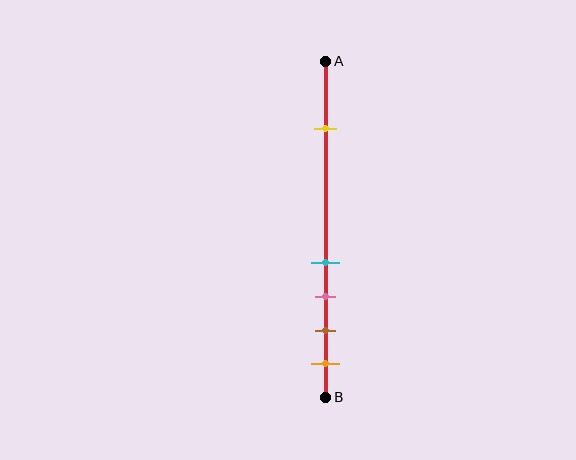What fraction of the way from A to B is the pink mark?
The pink mark is approximately 70% (0.7) of the way from A to B.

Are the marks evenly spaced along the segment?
No, the marks are not evenly spaced.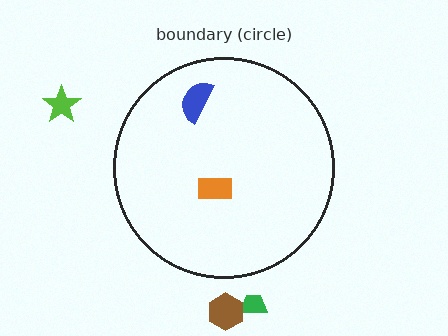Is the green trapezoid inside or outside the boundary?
Outside.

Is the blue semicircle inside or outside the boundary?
Inside.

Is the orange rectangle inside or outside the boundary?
Inside.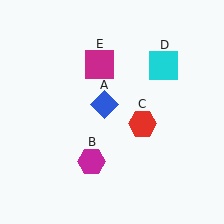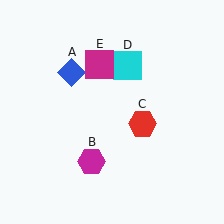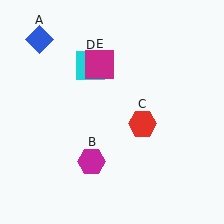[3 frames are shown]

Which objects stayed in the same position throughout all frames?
Magenta hexagon (object B) and red hexagon (object C) and magenta square (object E) remained stationary.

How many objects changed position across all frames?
2 objects changed position: blue diamond (object A), cyan square (object D).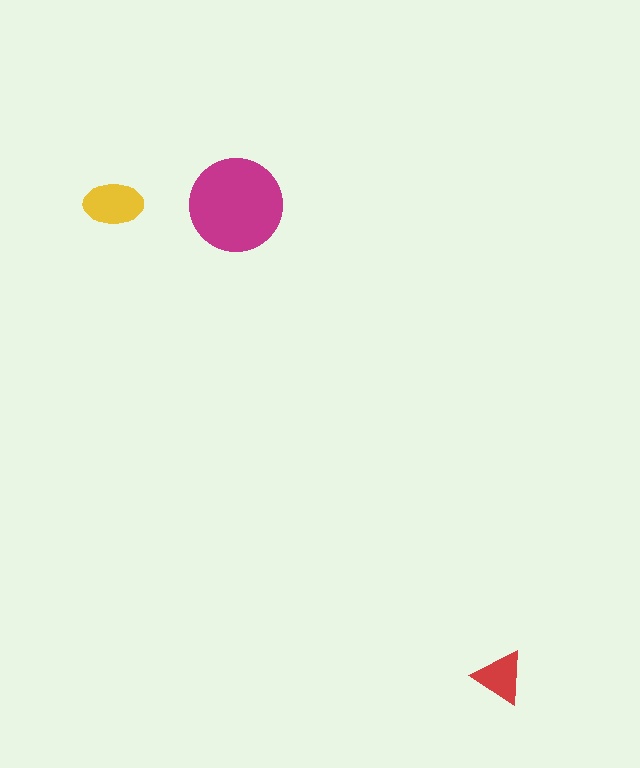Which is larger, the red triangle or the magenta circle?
The magenta circle.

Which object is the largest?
The magenta circle.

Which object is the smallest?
The red triangle.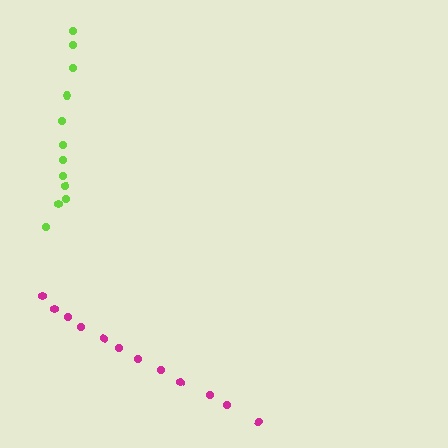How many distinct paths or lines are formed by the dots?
There are 2 distinct paths.